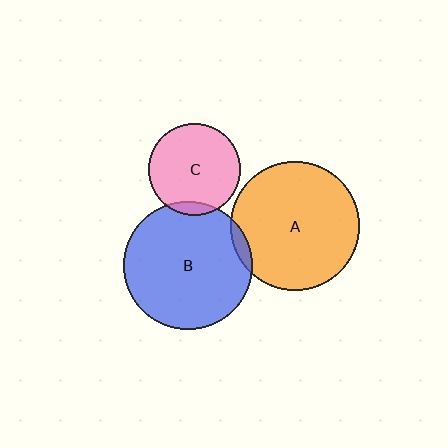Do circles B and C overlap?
Yes.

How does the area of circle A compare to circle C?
Approximately 2.0 times.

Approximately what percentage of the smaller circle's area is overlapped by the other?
Approximately 5%.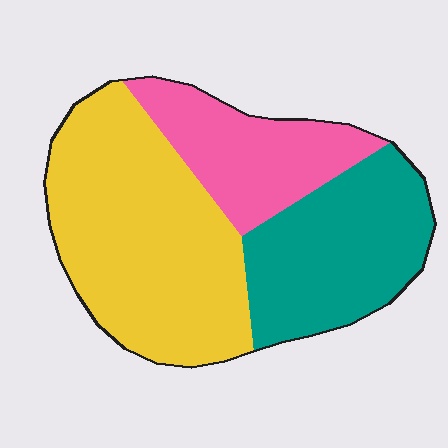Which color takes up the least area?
Pink, at roughly 20%.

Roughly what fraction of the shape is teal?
Teal covers around 30% of the shape.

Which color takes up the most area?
Yellow, at roughly 50%.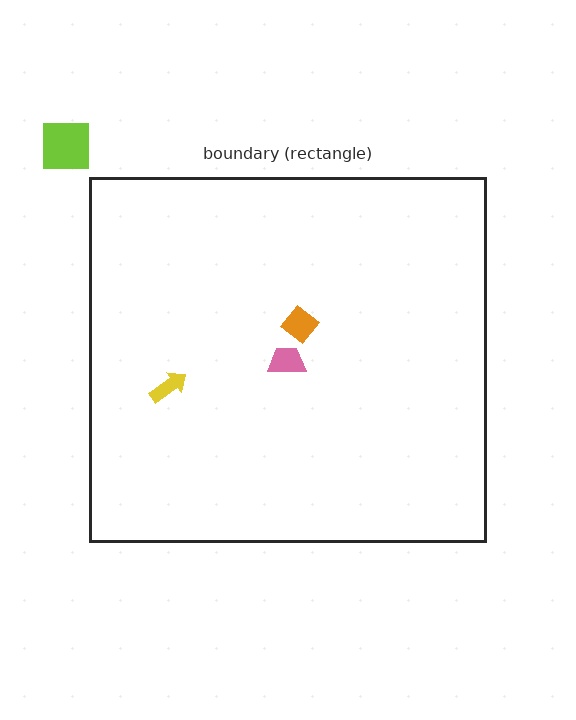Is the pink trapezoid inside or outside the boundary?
Inside.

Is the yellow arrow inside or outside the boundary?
Inside.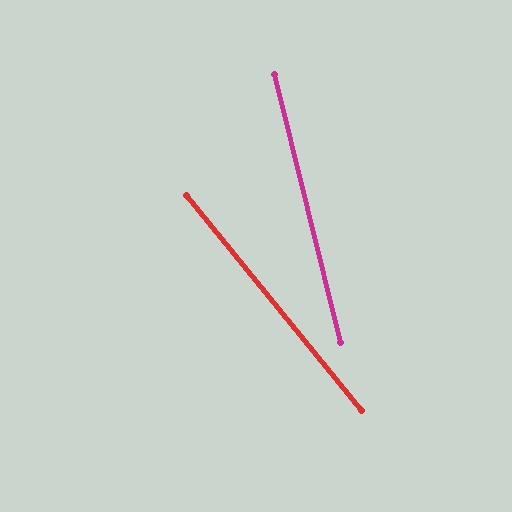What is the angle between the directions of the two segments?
Approximately 25 degrees.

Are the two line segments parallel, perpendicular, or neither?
Neither parallel nor perpendicular — they differ by about 25°.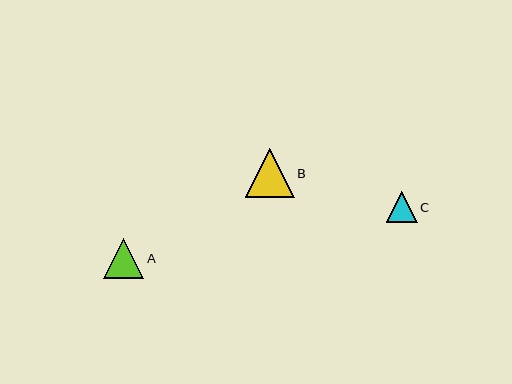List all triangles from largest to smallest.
From largest to smallest: B, A, C.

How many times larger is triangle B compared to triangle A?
Triangle B is approximately 1.2 times the size of triangle A.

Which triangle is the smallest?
Triangle C is the smallest with a size of approximately 31 pixels.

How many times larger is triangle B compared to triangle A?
Triangle B is approximately 1.2 times the size of triangle A.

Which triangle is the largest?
Triangle B is the largest with a size of approximately 49 pixels.